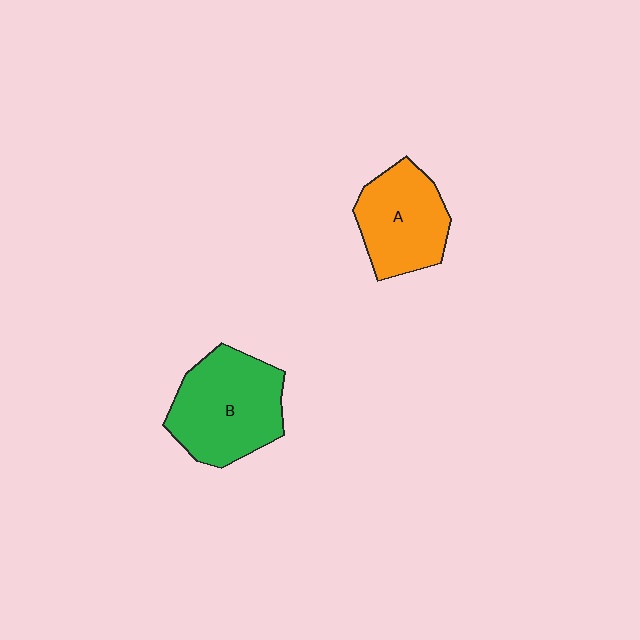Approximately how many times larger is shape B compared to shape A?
Approximately 1.3 times.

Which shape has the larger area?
Shape B (green).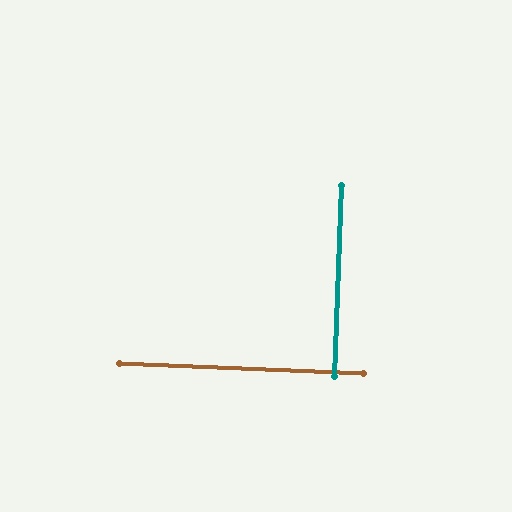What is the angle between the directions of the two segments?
Approximately 90 degrees.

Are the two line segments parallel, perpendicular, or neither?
Perpendicular — they meet at approximately 90°.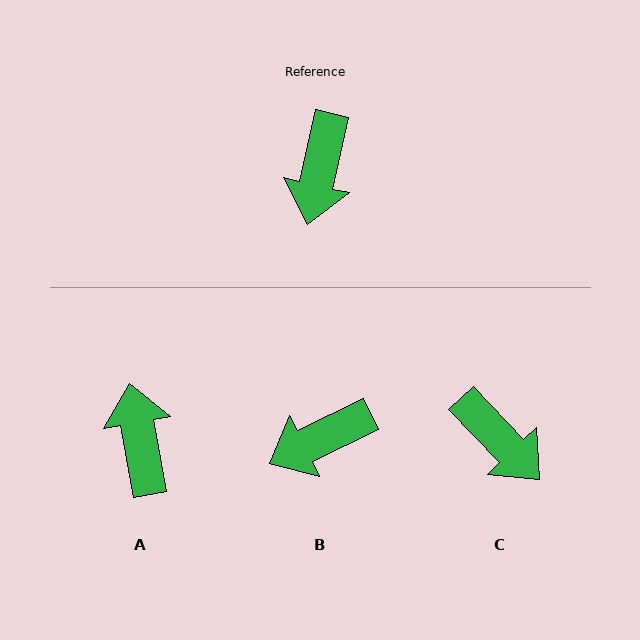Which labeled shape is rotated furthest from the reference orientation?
A, about 157 degrees away.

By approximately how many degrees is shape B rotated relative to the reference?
Approximately 52 degrees clockwise.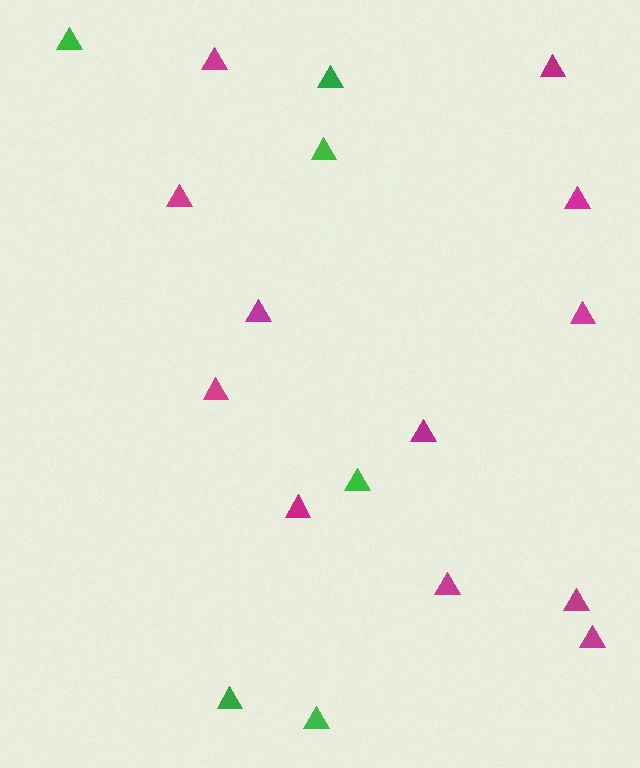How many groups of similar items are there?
There are 2 groups: one group of magenta triangles (12) and one group of green triangles (6).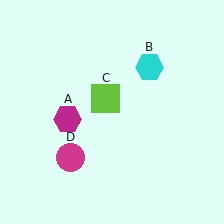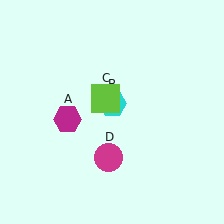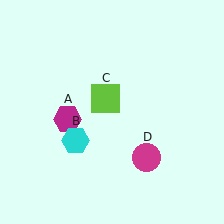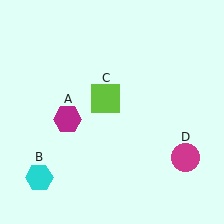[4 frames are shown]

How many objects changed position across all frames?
2 objects changed position: cyan hexagon (object B), magenta circle (object D).